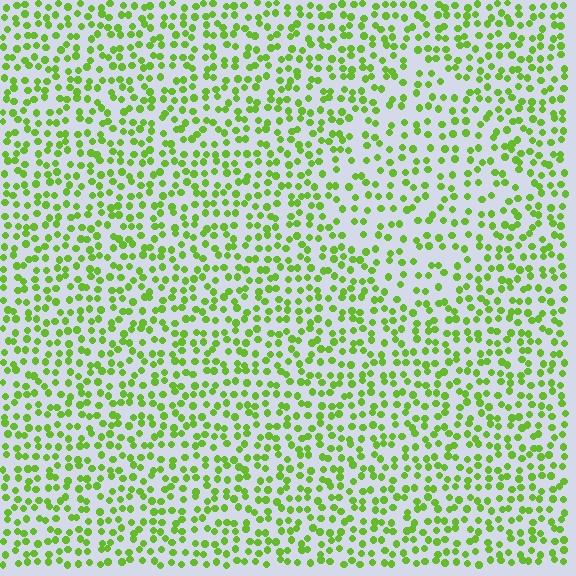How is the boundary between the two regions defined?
The boundary is defined by a change in element density (approximately 1.5x ratio). All elements are the same color, size, and shape.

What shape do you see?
I see a diamond.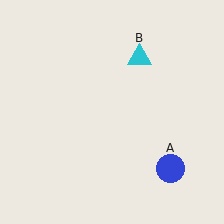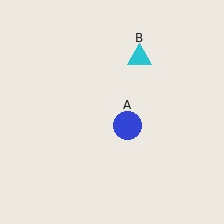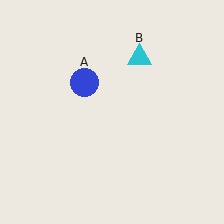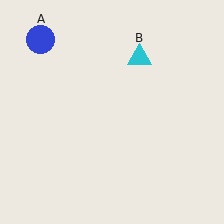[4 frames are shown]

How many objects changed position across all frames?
1 object changed position: blue circle (object A).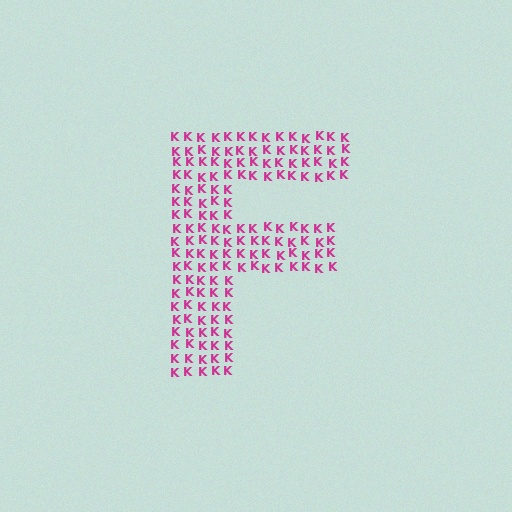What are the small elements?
The small elements are letter K's.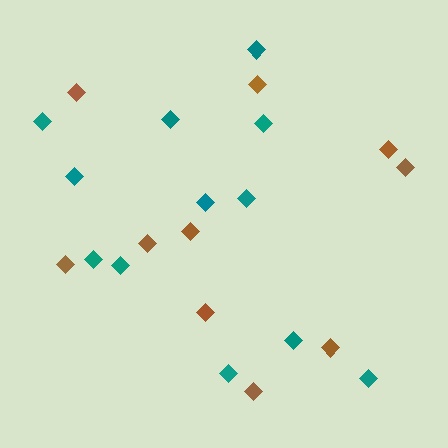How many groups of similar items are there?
There are 2 groups: one group of brown diamonds (10) and one group of teal diamonds (12).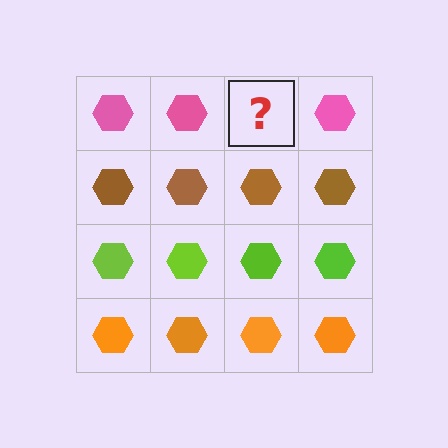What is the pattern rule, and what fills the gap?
The rule is that each row has a consistent color. The gap should be filled with a pink hexagon.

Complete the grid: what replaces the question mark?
The question mark should be replaced with a pink hexagon.